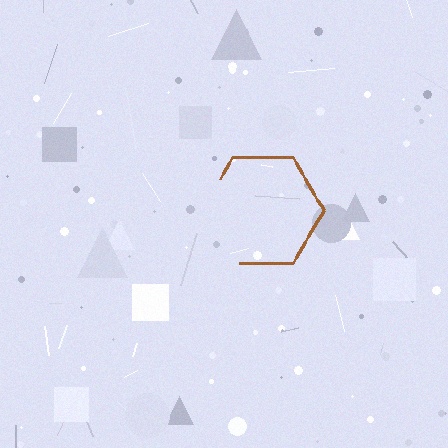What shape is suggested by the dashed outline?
The dashed outline suggests a hexagon.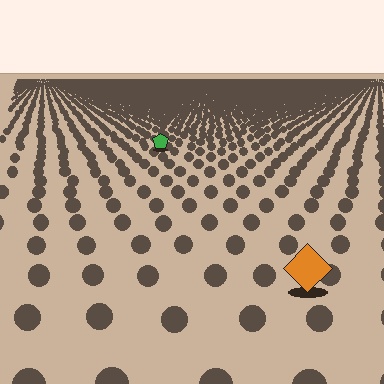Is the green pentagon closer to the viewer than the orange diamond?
No. The orange diamond is closer — you can tell from the texture gradient: the ground texture is coarser near it.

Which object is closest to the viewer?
The orange diamond is closest. The texture marks near it are larger and more spread out.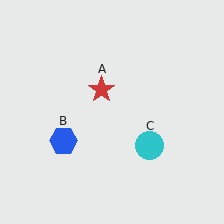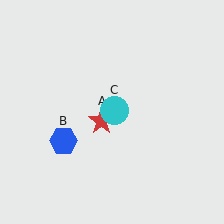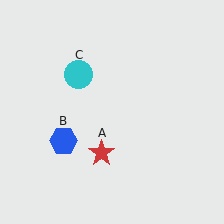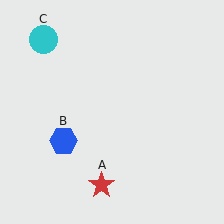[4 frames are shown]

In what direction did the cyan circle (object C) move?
The cyan circle (object C) moved up and to the left.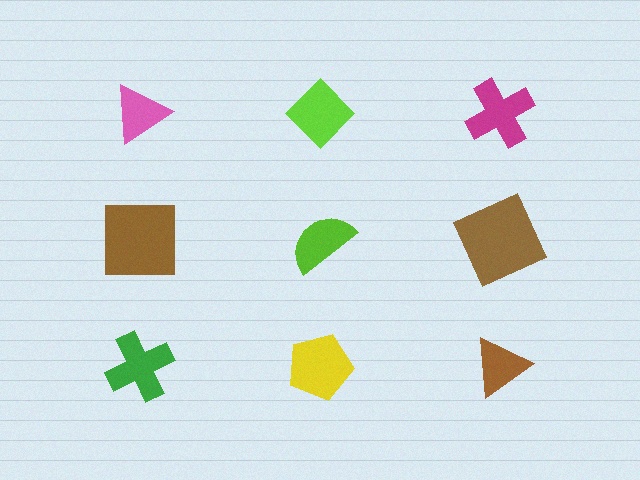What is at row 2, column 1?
A brown square.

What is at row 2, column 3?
A brown square.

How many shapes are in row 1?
3 shapes.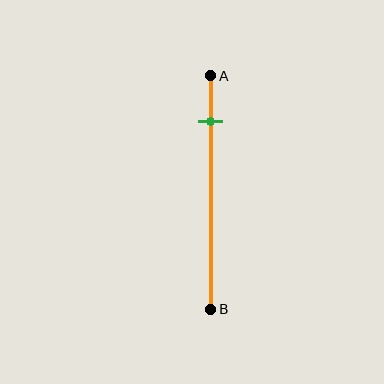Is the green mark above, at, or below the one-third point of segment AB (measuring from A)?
The green mark is above the one-third point of segment AB.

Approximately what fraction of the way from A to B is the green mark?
The green mark is approximately 20% of the way from A to B.